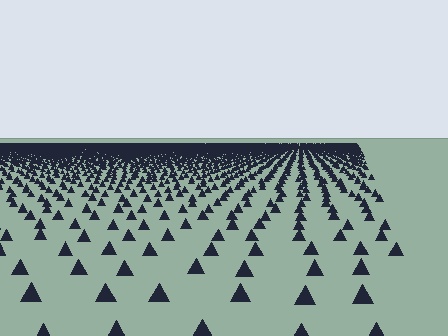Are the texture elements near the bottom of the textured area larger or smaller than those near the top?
Larger. Near the bottom, elements are closer to the viewer and appear at a bigger on-screen size.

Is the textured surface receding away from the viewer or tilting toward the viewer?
The surface is receding away from the viewer. Texture elements get smaller and denser toward the top.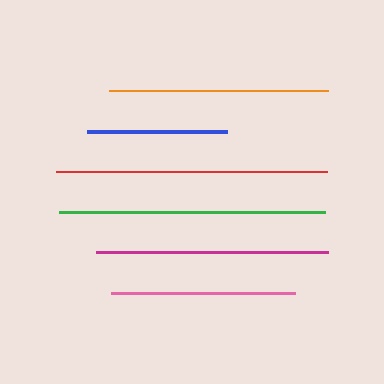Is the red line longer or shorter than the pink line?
The red line is longer than the pink line.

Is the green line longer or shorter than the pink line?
The green line is longer than the pink line.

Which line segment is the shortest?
The blue line is the shortest at approximately 141 pixels.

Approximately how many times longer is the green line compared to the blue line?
The green line is approximately 1.9 times the length of the blue line.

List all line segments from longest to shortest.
From longest to shortest: red, green, magenta, orange, pink, blue.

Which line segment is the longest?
The red line is the longest at approximately 271 pixels.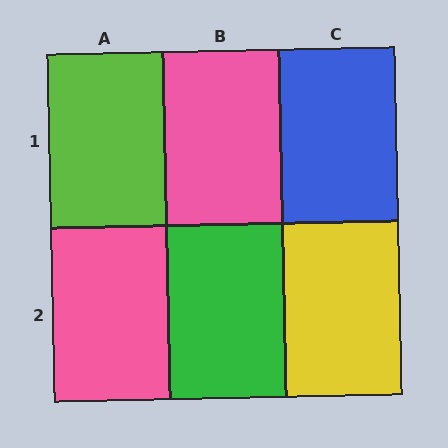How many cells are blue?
1 cell is blue.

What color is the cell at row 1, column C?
Blue.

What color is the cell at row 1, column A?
Lime.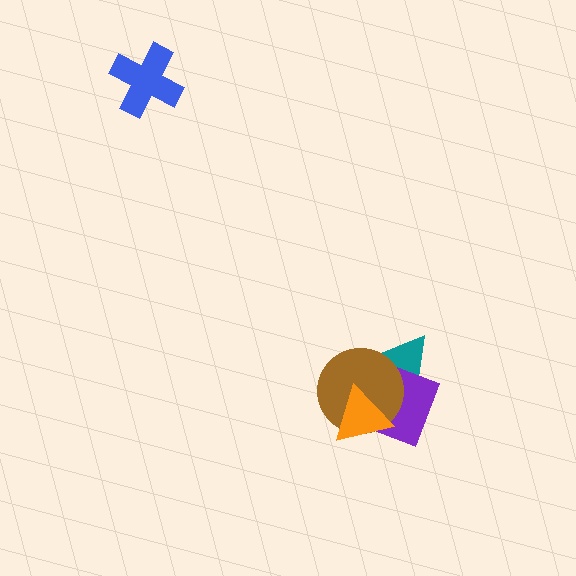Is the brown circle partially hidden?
Yes, it is partially covered by another shape.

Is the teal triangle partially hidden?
Yes, it is partially covered by another shape.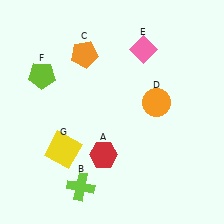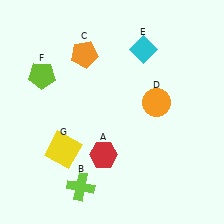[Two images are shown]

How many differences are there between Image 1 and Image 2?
There is 1 difference between the two images.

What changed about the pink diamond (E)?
In Image 1, E is pink. In Image 2, it changed to cyan.